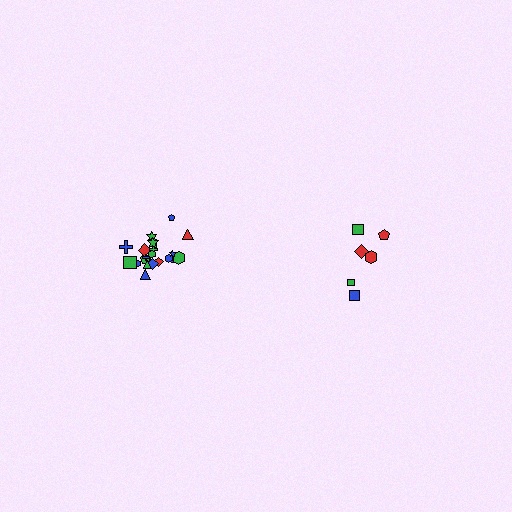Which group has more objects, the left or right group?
The left group.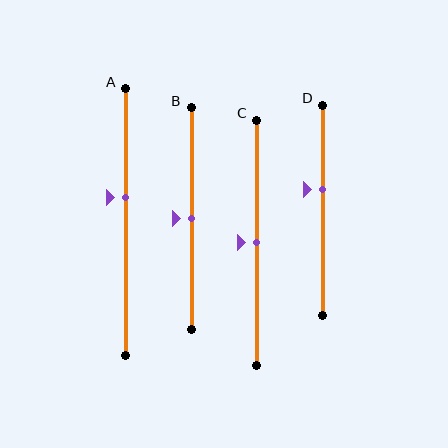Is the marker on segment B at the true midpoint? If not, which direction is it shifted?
Yes, the marker on segment B is at the true midpoint.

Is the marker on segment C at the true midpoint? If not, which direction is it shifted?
Yes, the marker on segment C is at the true midpoint.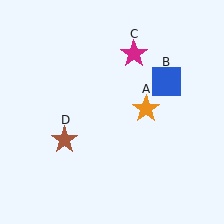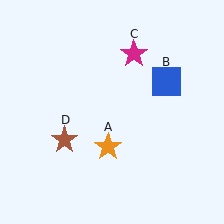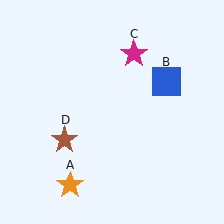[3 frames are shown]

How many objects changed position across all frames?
1 object changed position: orange star (object A).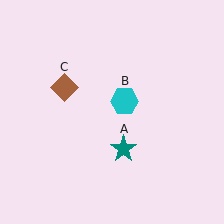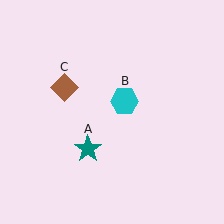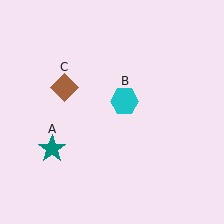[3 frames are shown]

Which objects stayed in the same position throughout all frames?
Cyan hexagon (object B) and brown diamond (object C) remained stationary.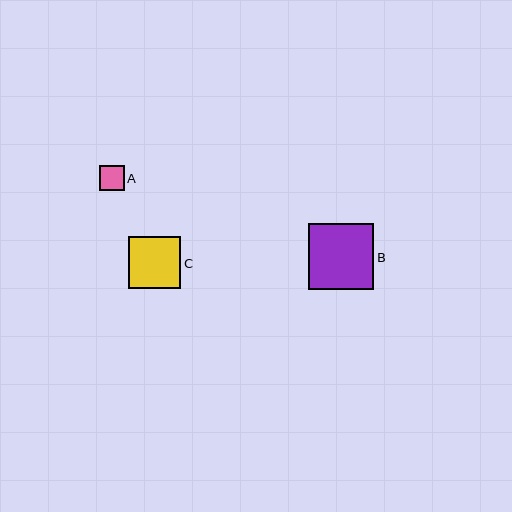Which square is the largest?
Square B is the largest with a size of approximately 66 pixels.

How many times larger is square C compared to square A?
Square C is approximately 2.1 times the size of square A.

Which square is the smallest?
Square A is the smallest with a size of approximately 25 pixels.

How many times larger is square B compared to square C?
Square B is approximately 1.3 times the size of square C.